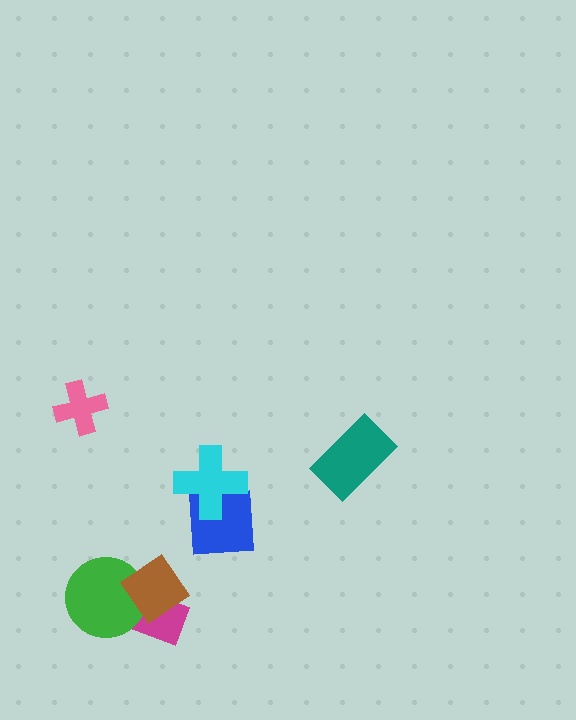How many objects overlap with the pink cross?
0 objects overlap with the pink cross.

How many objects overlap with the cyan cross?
1 object overlaps with the cyan cross.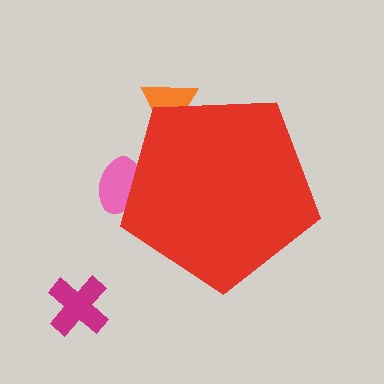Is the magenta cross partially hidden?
No, the magenta cross is fully visible.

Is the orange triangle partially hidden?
Yes, the orange triangle is partially hidden behind the red pentagon.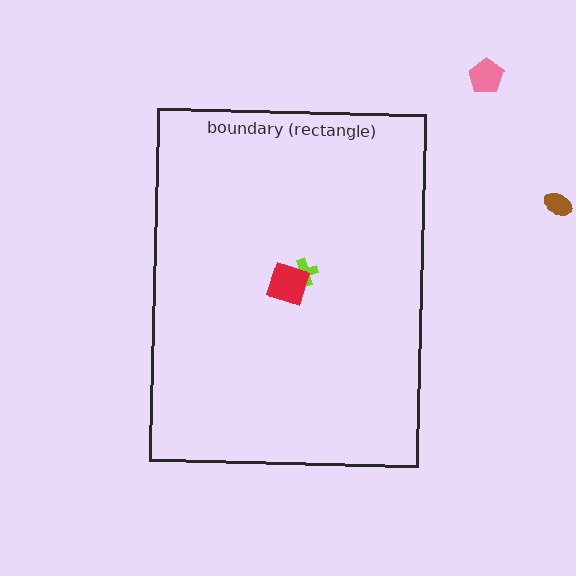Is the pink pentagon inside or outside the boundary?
Outside.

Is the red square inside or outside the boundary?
Inside.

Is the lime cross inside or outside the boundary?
Inside.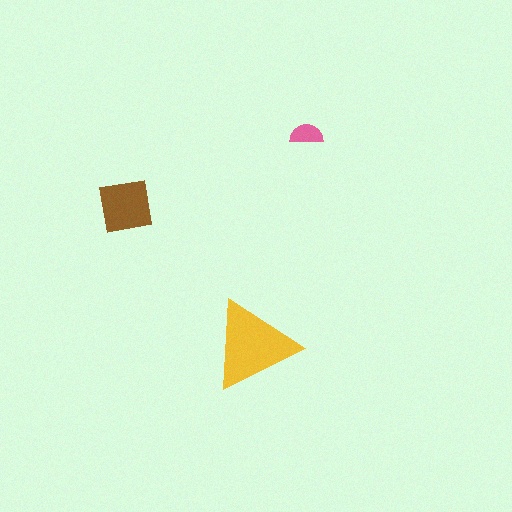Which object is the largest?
The yellow triangle.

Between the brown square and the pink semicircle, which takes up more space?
The brown square.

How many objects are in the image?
There are 3 objects in the image.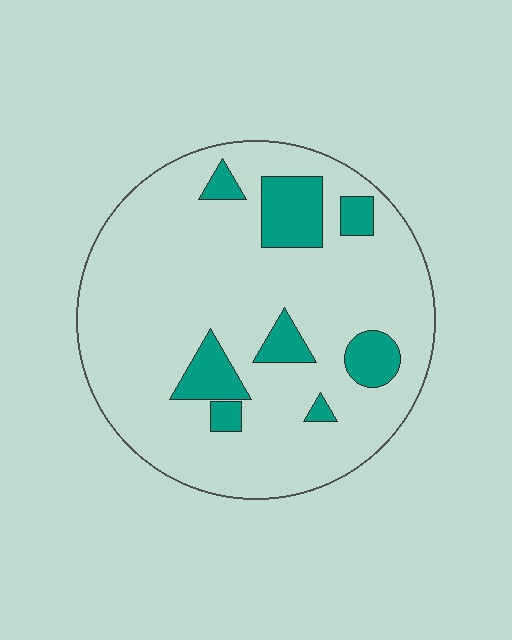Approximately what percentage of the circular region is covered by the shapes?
Approximately 15%.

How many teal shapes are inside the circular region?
8.